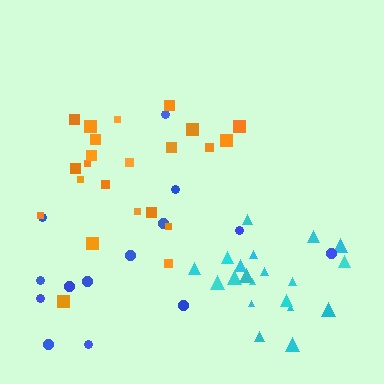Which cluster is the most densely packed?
Cyan.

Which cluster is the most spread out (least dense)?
Blue.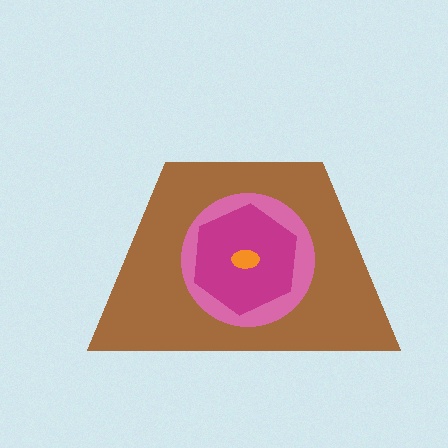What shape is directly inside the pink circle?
The magenta hexagon.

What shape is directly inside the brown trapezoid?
The pink circle.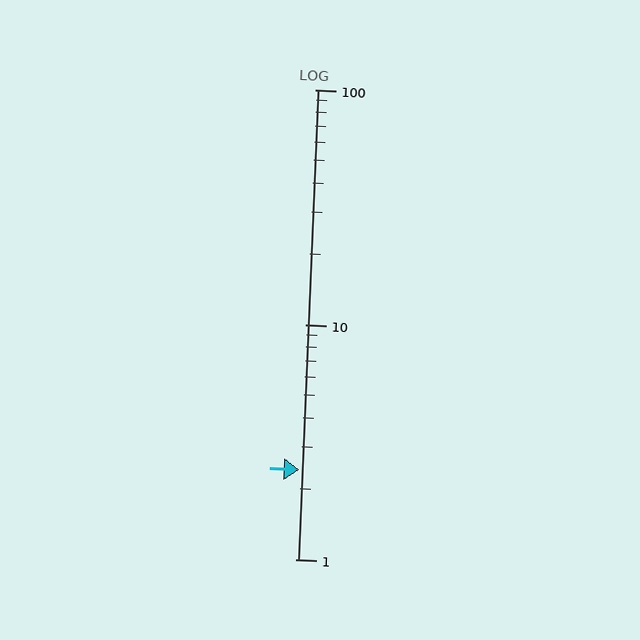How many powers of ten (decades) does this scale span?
The scale spans 2 decades, from 1 to 100.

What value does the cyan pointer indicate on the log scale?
The pointer indicates approximately 2.4.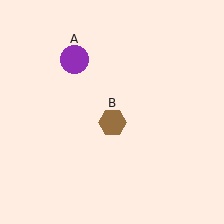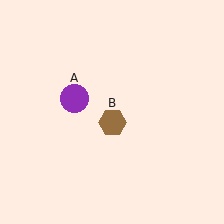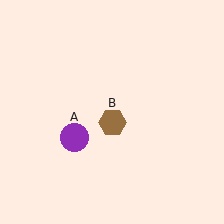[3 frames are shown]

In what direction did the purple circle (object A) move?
The purple circle (object A) moved down.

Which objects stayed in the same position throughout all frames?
Brown hexagon (object B) remained stationary.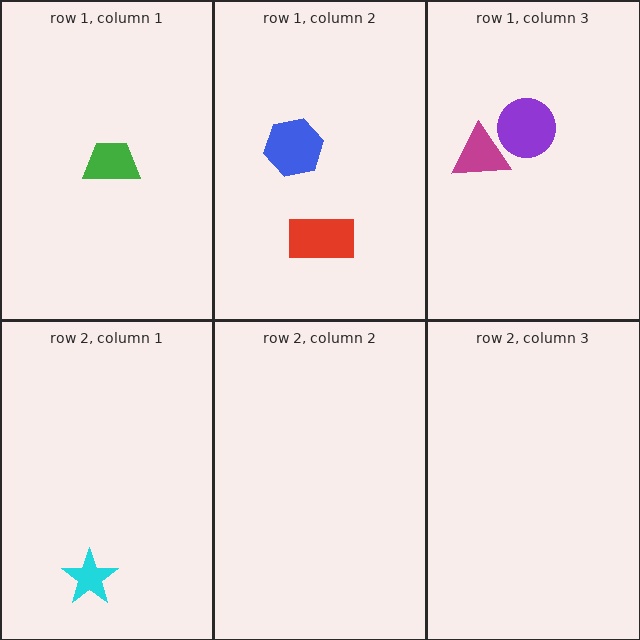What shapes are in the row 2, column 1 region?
The cyan star.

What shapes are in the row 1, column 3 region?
The purple circle, the magenta triangle.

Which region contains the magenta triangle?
The row 1, column 3 region.